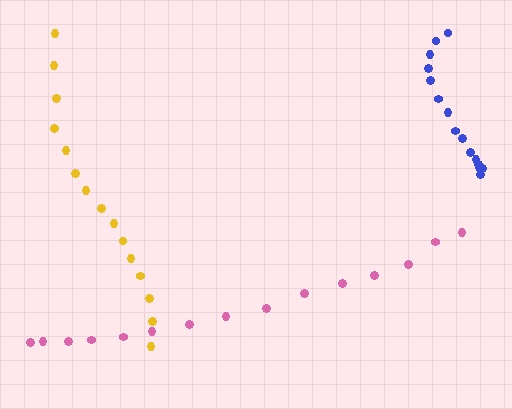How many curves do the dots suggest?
There are 3 distinct paths.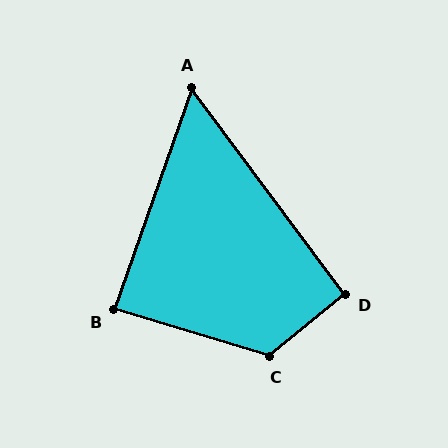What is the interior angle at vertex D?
Approximately 93 degrees (approximately right).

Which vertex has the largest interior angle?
C, at approximately 124 degrees.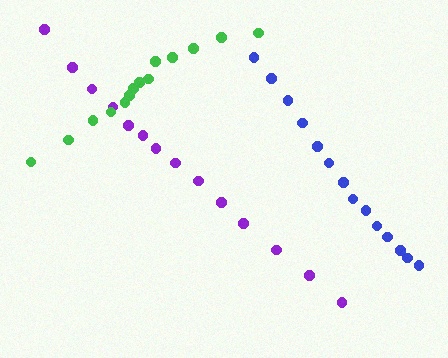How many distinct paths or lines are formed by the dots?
There are 3 distinct paths.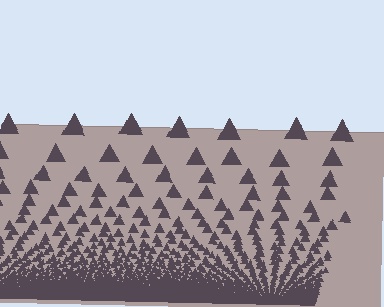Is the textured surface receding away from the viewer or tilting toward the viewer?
The surface appears to tilt toward the viewer. Texture elements get larger and sparser toward the top.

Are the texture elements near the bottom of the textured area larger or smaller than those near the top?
Smaller. The gradient is inverted — elements near the bottom are smaller and denser.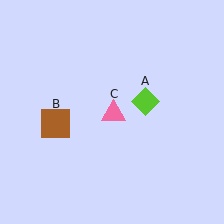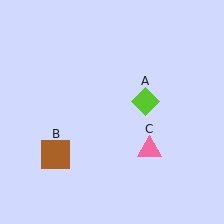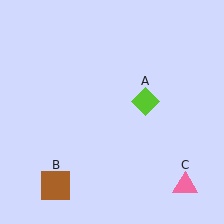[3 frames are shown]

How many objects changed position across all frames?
2 objects changed position: brown square (object B), pink triangle (object C).